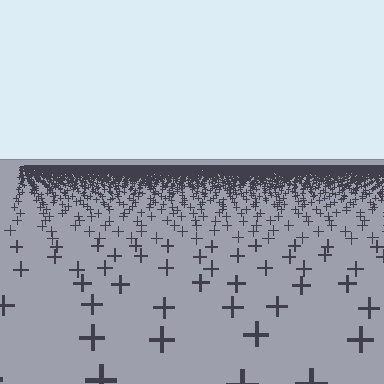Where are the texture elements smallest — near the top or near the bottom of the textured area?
Near the top.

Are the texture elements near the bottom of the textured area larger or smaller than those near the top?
Larger. Near the bottom, elements are closer to the viewer and appear at a bigger on-screen size.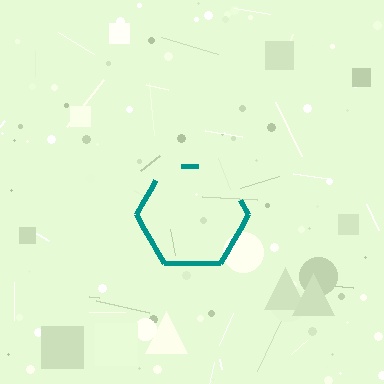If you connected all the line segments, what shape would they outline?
They would outline a hexagon.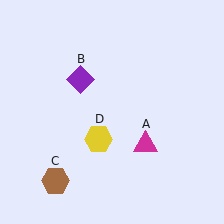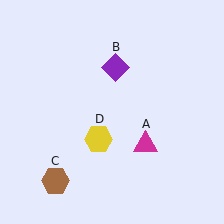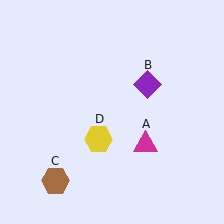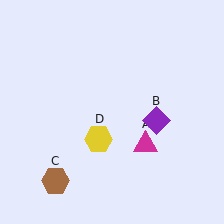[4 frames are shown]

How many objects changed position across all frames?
1 object changed position: purple diamond (object B).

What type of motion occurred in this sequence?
The purple diamond (object B) rotated clockwise around the center of the scene.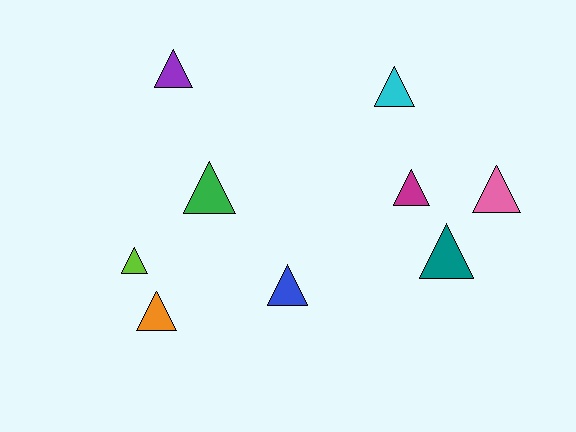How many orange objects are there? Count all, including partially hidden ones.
There is 1 orange object.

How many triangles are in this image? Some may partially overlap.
There are 9 triangles.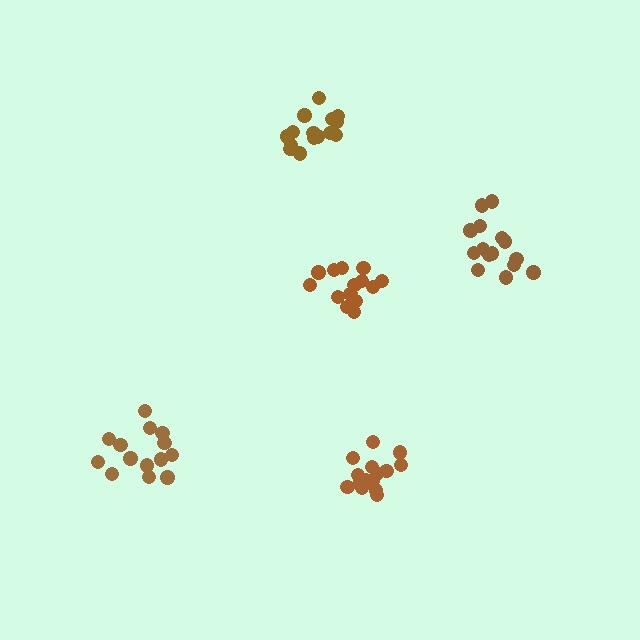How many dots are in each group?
Group 1: 14 dots, Group 2: 16 dots, Group 3: 15 dots, Group 4: 16 dots, Group 5: 14 dots (75 total).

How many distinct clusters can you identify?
There are 5 distinct clusters.